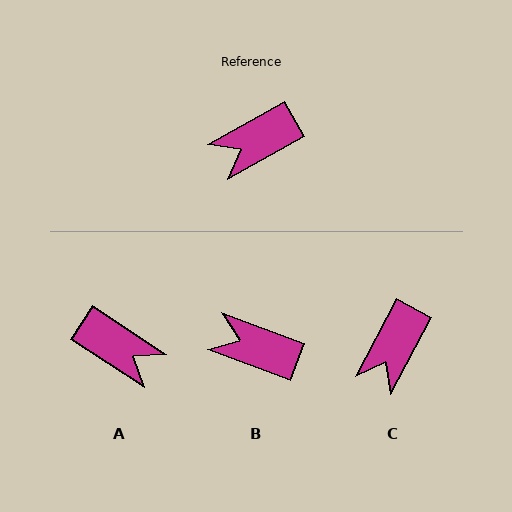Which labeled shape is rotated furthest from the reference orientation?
A, about 118 degrees away.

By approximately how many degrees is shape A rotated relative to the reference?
Approximately 118 degrees counter-clockwise.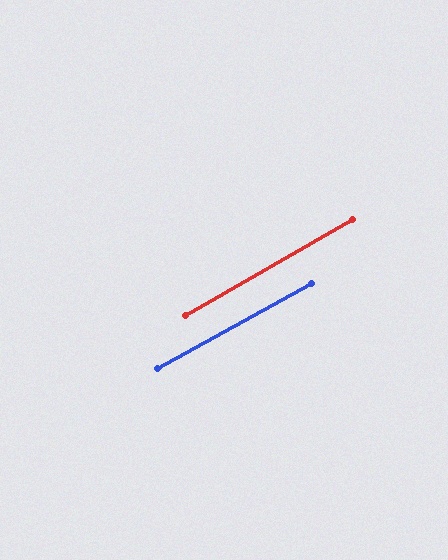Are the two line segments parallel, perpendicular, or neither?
Parallel — their directions differ by only 0.8°.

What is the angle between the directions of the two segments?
Approximately 1 degree.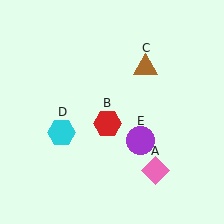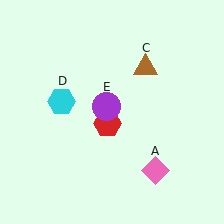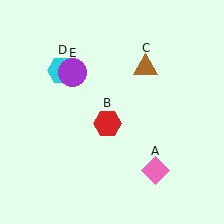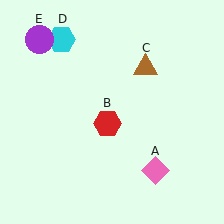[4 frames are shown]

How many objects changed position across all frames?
2 objects changed position: cyan hexagon (object D), purple circle (object E).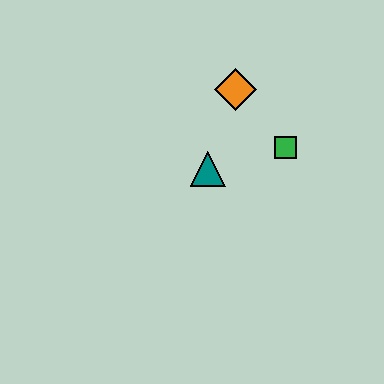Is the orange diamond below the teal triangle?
No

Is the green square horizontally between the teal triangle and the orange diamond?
No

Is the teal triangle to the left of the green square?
Yes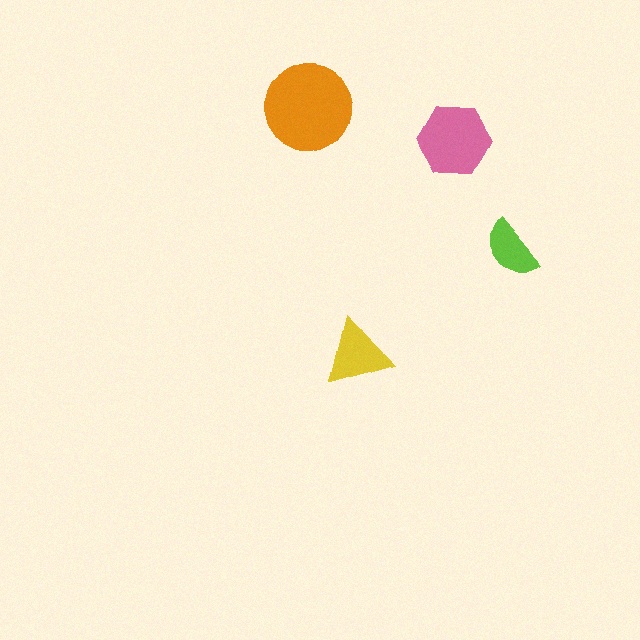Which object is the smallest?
The lime semicircle.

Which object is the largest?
The orange circle.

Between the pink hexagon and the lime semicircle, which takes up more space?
The pink hexagon.